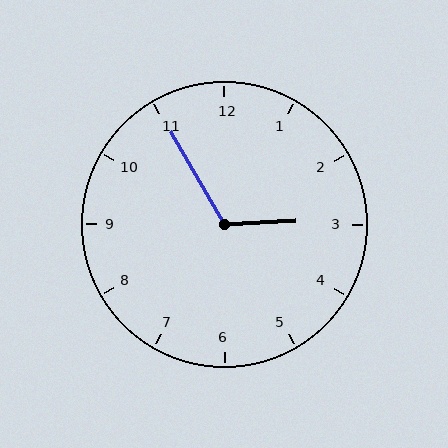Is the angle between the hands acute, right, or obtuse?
It is obtuse.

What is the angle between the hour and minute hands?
Approximately 118 degrees.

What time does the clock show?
2:55.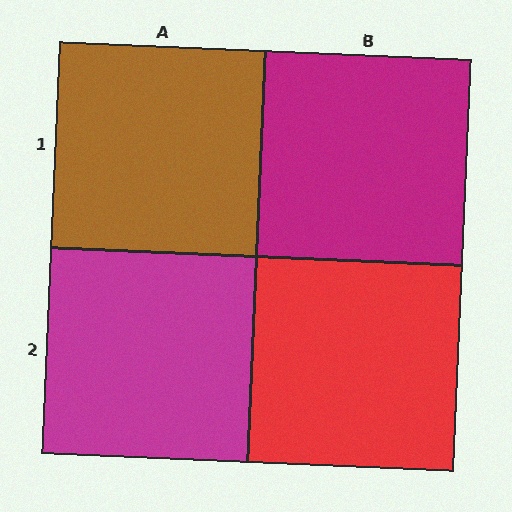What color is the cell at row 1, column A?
Brown.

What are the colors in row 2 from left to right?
Magenta, red.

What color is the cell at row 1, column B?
Magenta.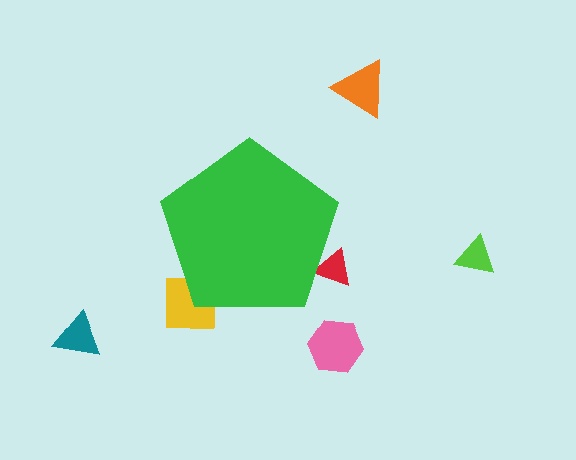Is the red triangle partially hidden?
Yes, the red triangle is partially hidden behind the green pentagon.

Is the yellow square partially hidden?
Yes, the yellow square is partially hidden behind the green pentagon.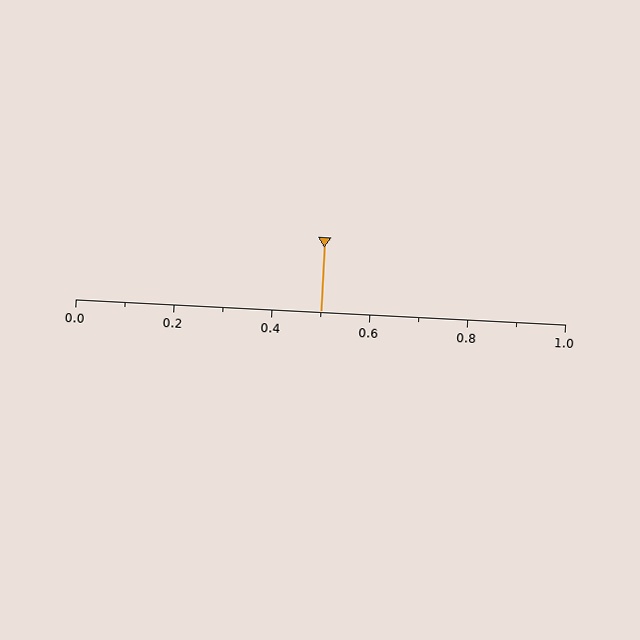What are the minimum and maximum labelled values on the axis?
The axis runs from 0.0 to 1.0.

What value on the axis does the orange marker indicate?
The marker indicates approximately 0.5.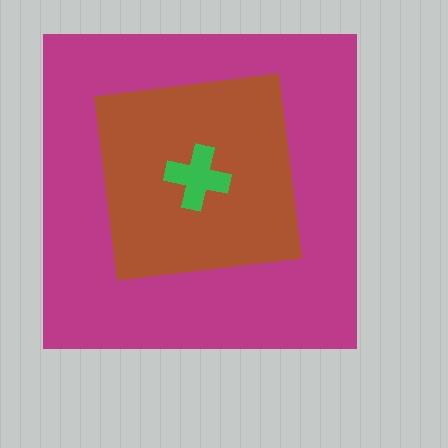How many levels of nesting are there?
3.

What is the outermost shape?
The magenta square.